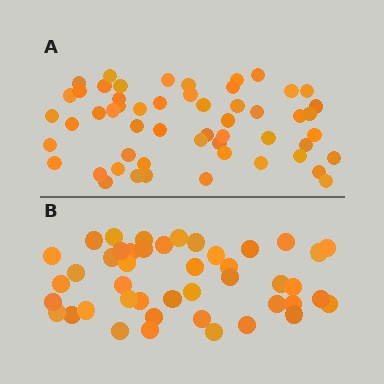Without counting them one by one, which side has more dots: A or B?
Region A (the top region) has more dots.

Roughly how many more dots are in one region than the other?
Region A has roughly 10 or so more dots than region B.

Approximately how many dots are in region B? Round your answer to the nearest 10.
About 40 dots. (The exact count is 44, which rounds to 40.)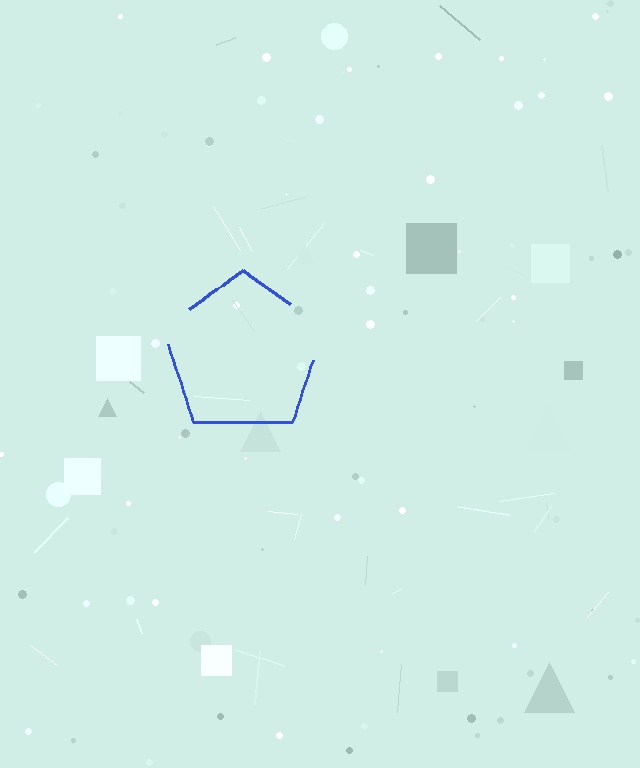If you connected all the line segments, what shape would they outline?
They would outline a pentagon.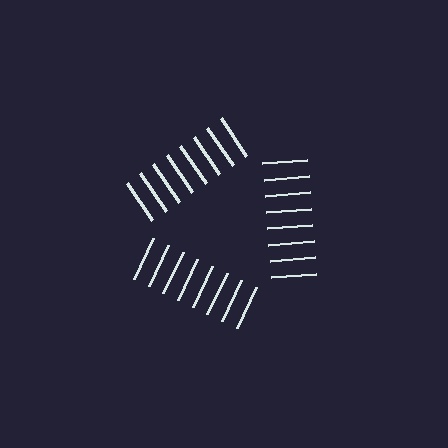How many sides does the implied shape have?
3 sides — the line-ends trace a triangle.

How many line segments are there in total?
24 — 8 along each of the 3 edges.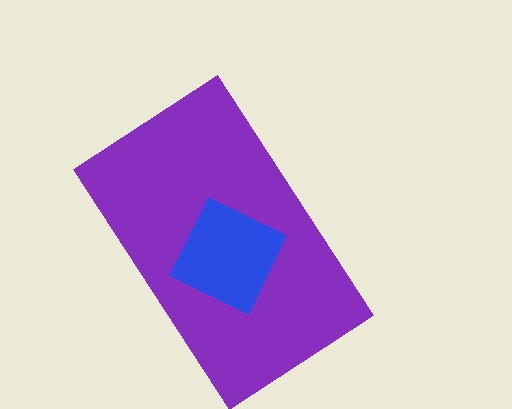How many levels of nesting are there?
2.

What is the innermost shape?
The blue square.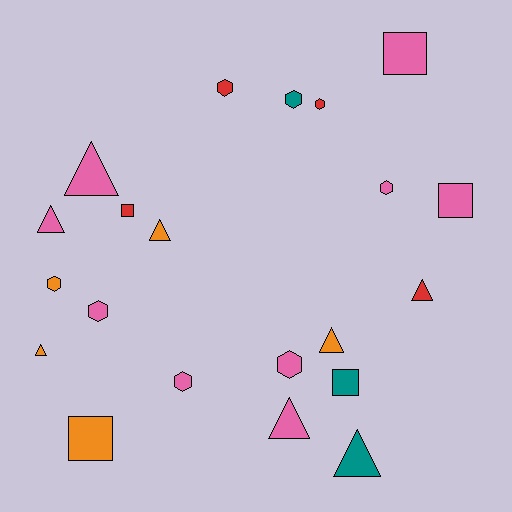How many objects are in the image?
There are 21 objects.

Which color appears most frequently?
Pink, with 9 objects.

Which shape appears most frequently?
Triangle, with 8 objects.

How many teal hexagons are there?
There is 1 teal hexagon.